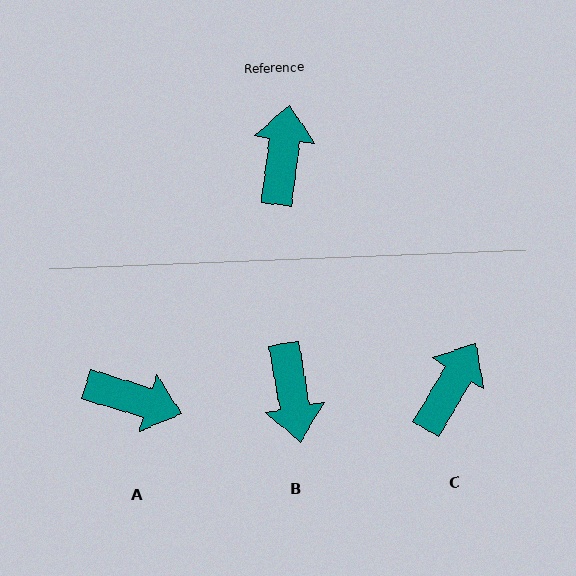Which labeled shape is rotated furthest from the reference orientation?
B, about 163 degrees away.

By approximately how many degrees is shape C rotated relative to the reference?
Approximately 23 degrees clockwise.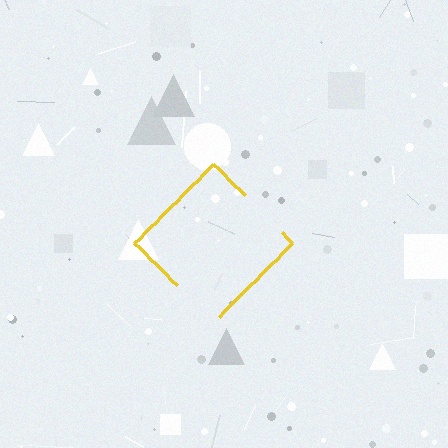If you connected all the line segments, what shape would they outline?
They would outline a diamond.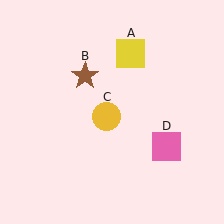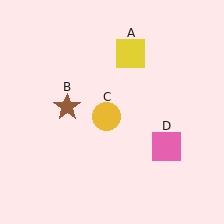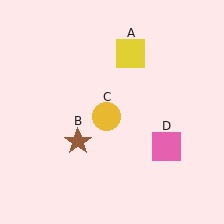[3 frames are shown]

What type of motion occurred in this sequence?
The brown star (object B) rotated counterclockwise around the center of the scene.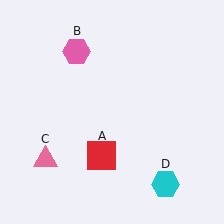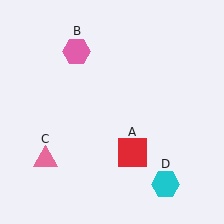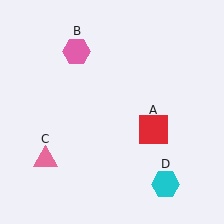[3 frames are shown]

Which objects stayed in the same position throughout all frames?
Pink hexagon (object B) and pink triangle (object C) and cyan hexagon (object D) remained stationary.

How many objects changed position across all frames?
1 object changed position: red square (object A).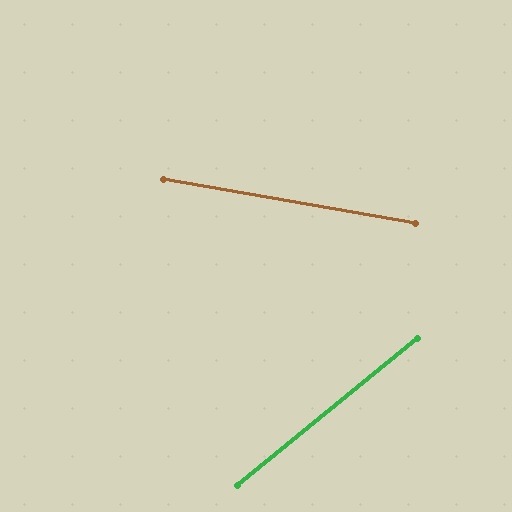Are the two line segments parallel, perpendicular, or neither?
Neither parallel nor perpendicular — they differ by about 49°.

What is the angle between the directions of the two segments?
Approximately 49 degrees.